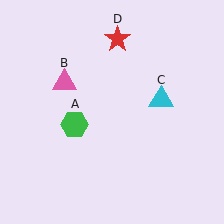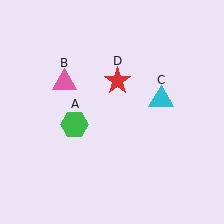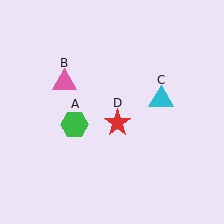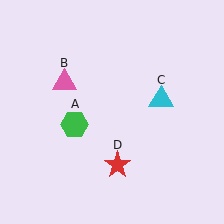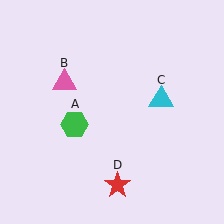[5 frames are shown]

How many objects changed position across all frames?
1 object changed position: red star (object D).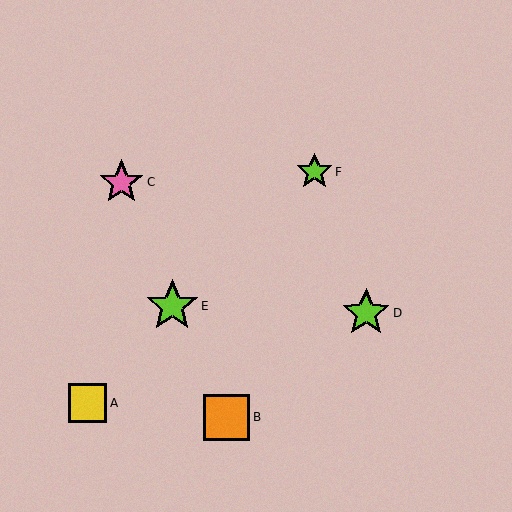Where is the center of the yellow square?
The center of the yellow square is at (88, 403).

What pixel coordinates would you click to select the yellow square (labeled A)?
Click at (88, 403) to select the yellow square A.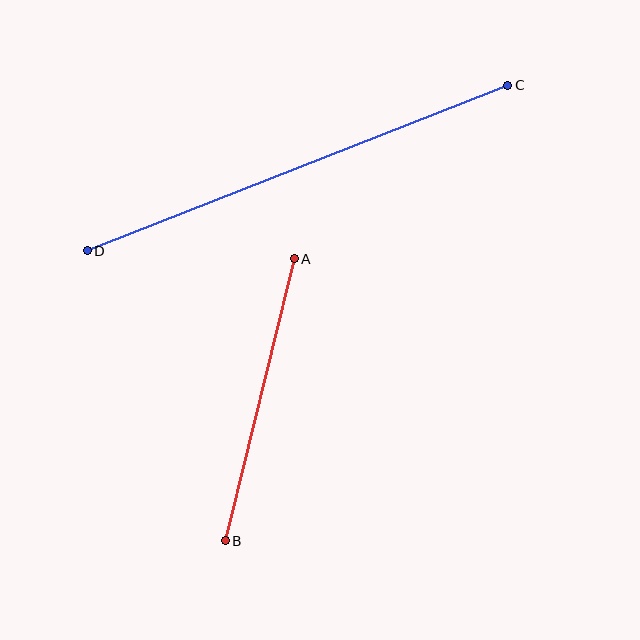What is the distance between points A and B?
The distance is approximately 290 pixels.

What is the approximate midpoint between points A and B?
The midpoint is at approximately (260, 400) pixels.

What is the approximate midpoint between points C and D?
The midpoint is at approximately (297, 168) pixels.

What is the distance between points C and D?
The distance is approximately 452 pixels.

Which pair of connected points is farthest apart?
Points C and D are farthest apart.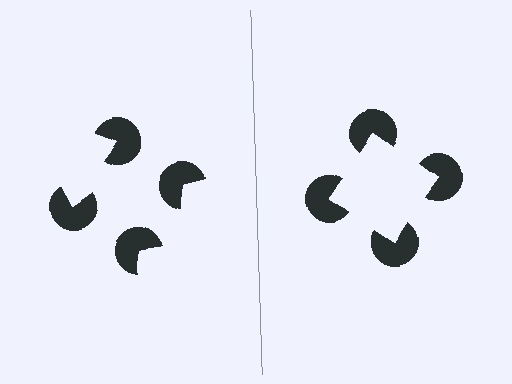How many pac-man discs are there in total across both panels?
8 — 4 on each side.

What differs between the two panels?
The pac-man discs are positioned identically on both sides; only the wedge orientations differ. On the right they align to a square; on the left they are misaligned.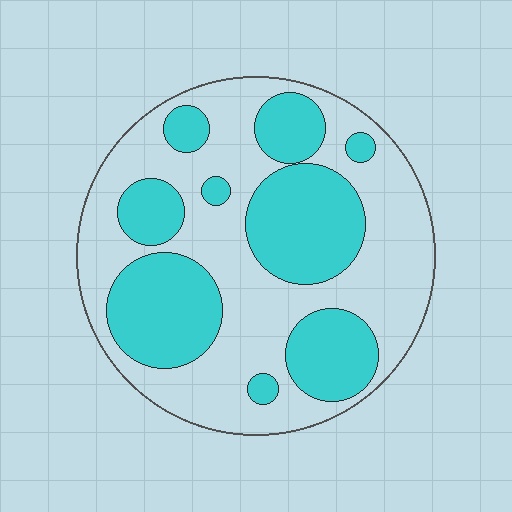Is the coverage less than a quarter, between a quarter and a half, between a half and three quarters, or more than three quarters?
Between a quarter and a half.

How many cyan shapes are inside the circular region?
9.